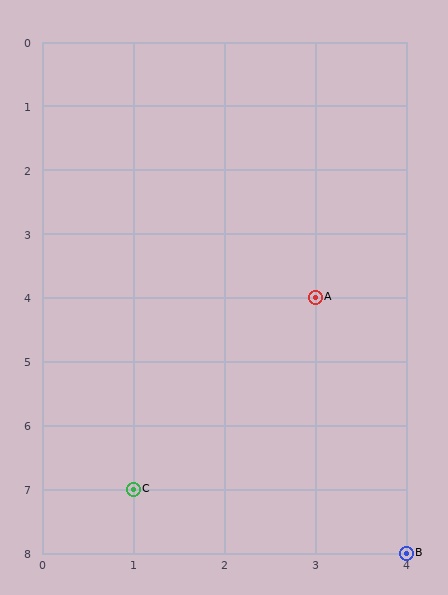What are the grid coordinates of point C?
Point C is at grid coordinates (1, 7).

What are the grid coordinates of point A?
Point A is at grid coordinates (3, 4).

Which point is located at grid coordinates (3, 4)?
Point A is at (3, 4).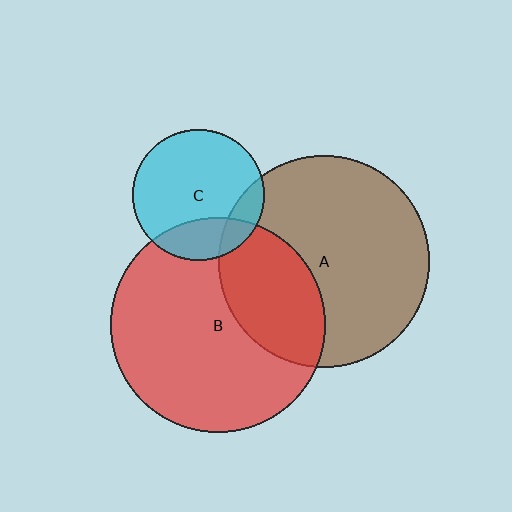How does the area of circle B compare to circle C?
Approximately 2.7 times.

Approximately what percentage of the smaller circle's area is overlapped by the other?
Approximately 15%.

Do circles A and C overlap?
Yes.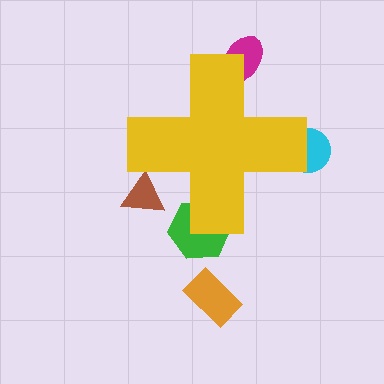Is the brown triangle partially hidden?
Yes, the brown triangle is partially hidden behind the yellow cross.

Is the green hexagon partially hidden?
Yes, the green hexagon is partially hidden behind the yellow cross.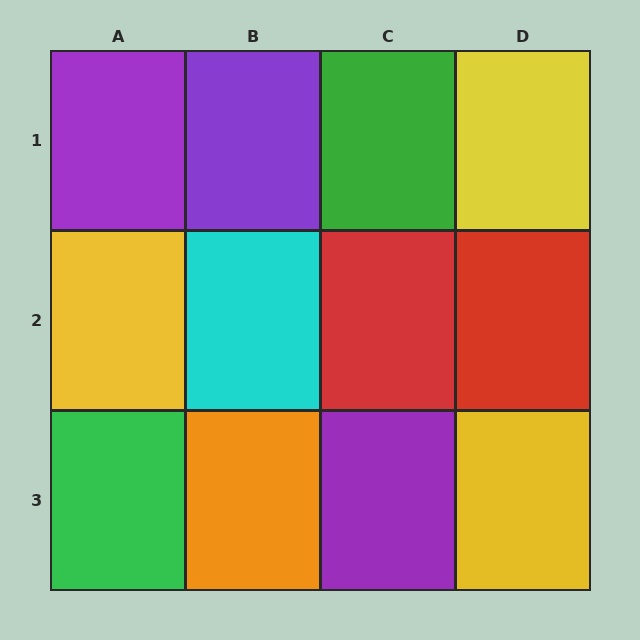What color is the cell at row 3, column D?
Yellow.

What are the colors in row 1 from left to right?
Purple, purple, green, yellow.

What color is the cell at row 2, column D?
Red.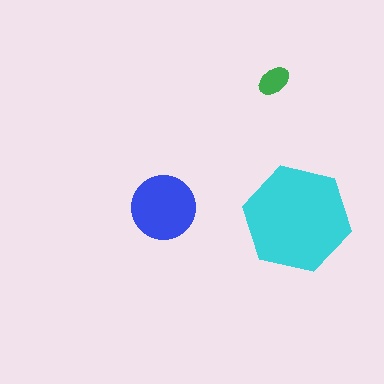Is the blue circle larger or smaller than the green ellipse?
Larger.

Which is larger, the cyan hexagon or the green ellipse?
The cyan hexagon.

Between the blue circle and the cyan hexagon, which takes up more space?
The cyan hexagon.